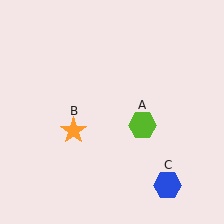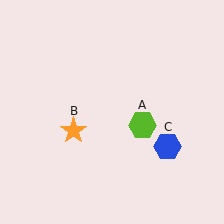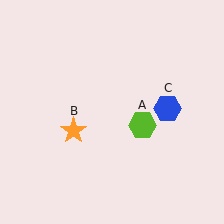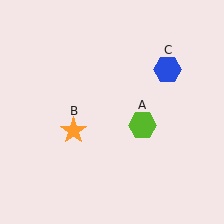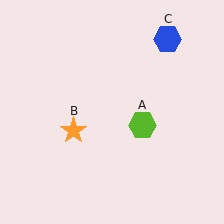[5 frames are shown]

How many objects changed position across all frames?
1 object changed position: blue hexagon (object C).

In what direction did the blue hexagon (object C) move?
The blue hexagon (object C) moved up.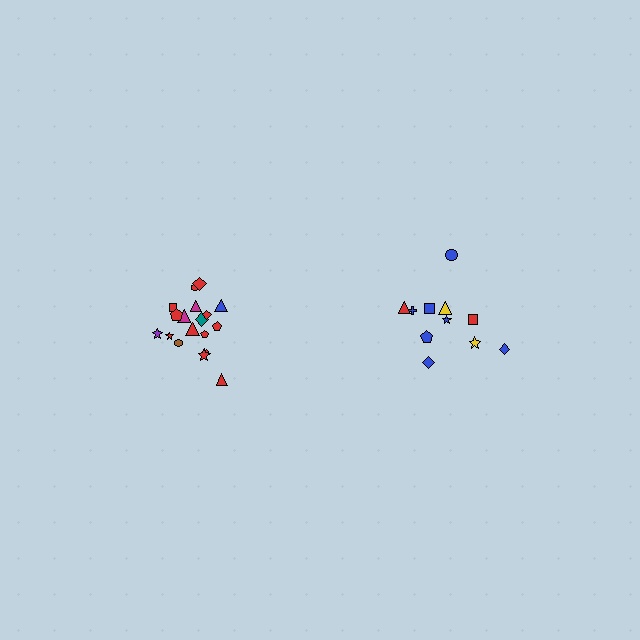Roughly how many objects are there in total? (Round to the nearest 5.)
Roughly 30 objects in total.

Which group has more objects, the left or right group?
The left group.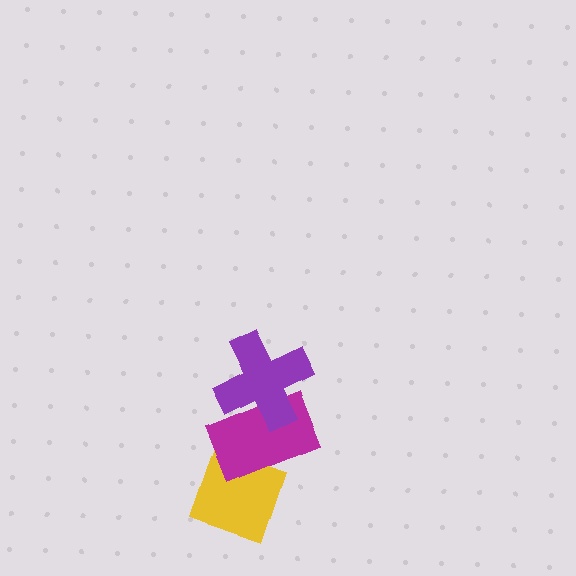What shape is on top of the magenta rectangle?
The purple cross is on top of the magenta rectangle.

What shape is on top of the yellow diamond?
The magenta rectangle is on top of the yellow diamond.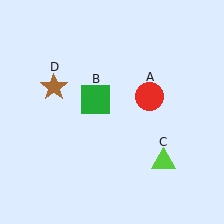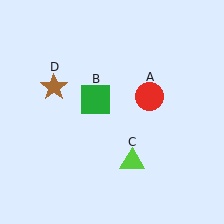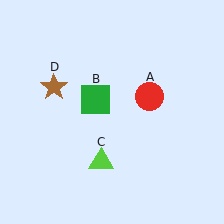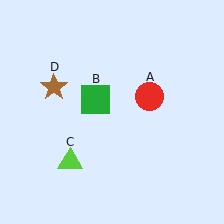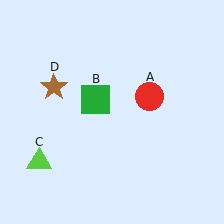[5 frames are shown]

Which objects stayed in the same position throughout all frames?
Red circle (object A) and green square (object B) and brown star (object D) remained stationary.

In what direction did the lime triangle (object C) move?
The lime triangle (object C) moved left.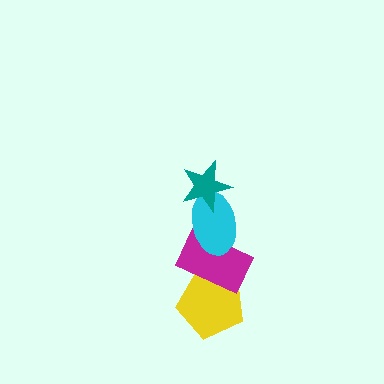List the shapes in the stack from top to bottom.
From top to bottom: the teal star, the cyan ellipse, the magenta rectangle, the yellow pentagon.